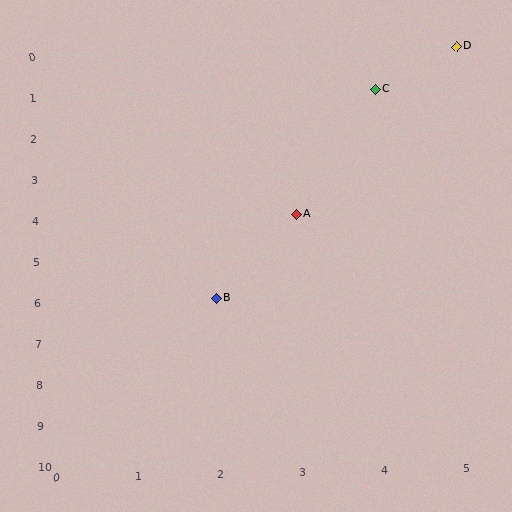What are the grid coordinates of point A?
Point A is at grid coordinates (3, 4).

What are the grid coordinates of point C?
Point C is at grid coordinates (4, 1).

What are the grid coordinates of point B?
Point B is at grid coordinates (2, 6).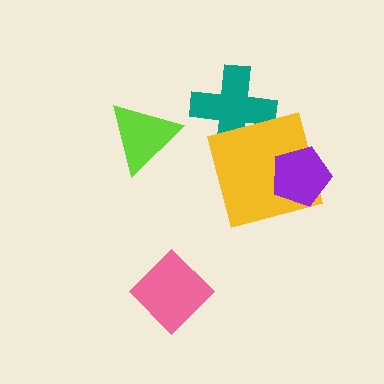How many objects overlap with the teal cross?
1 object overlaps with the teal cross.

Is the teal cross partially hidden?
Yes, it is partially covered by another shape.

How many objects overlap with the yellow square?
2 objects overlap with the yellow square.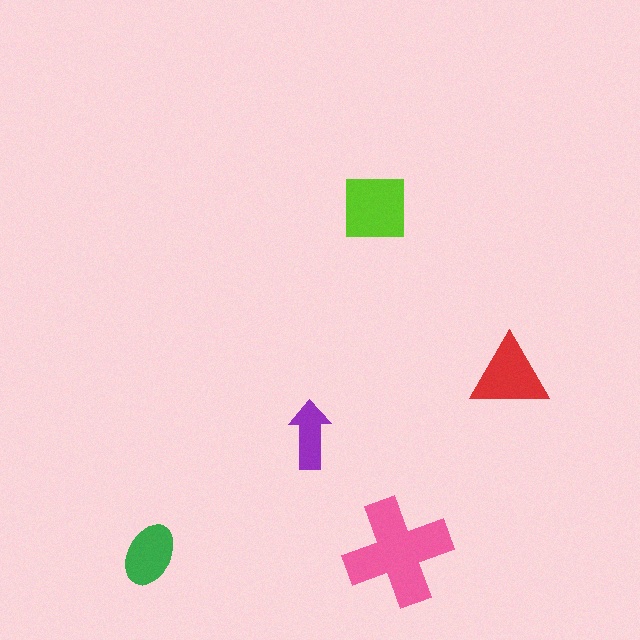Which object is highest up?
The lime square is topmost.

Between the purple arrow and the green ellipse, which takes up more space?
The green ellipse.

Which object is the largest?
The pink cross.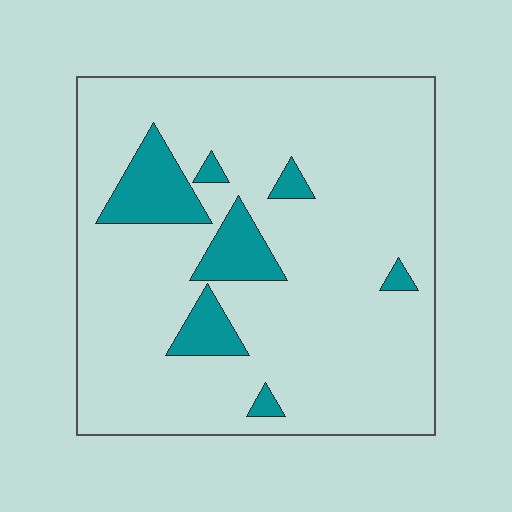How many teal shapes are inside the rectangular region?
7.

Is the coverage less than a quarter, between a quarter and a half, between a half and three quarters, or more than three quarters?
Less than a quarter.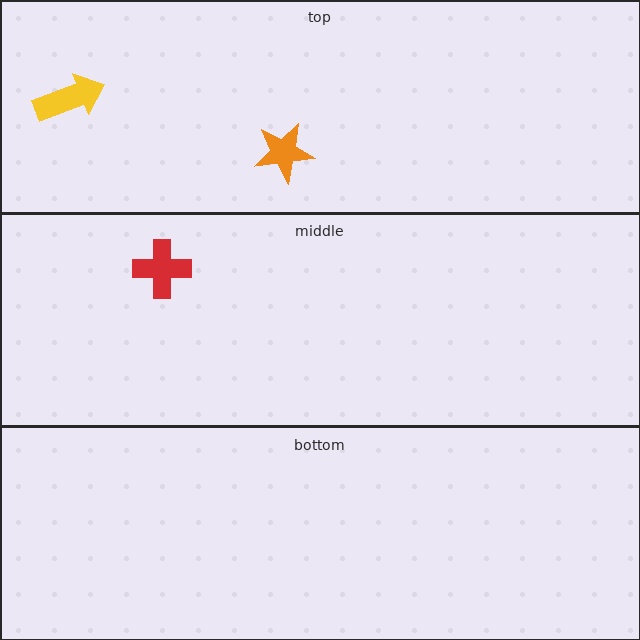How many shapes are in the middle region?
1.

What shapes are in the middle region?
The red cross.